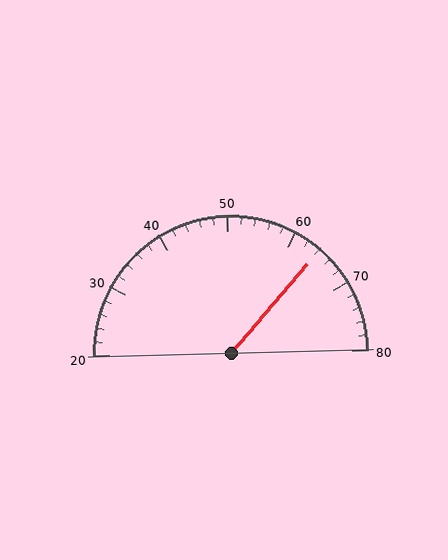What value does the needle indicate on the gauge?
The needle indicates approximately 64.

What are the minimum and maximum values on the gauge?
The gauge ranges from 20 to 80.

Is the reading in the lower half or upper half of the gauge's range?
The reading is in the upper half of the range (20 to 80).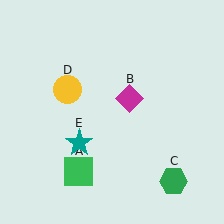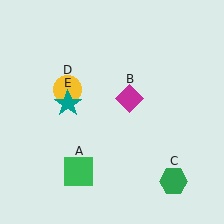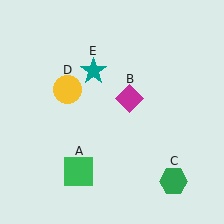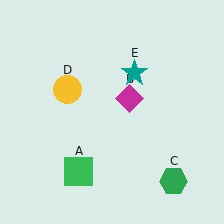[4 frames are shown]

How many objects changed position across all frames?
1 object changed position: teal star (object E).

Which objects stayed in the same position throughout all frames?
Green square (object A) and magenta diamond (object B) and green hexagon (object C) and yellow circle (object D) remained stationary.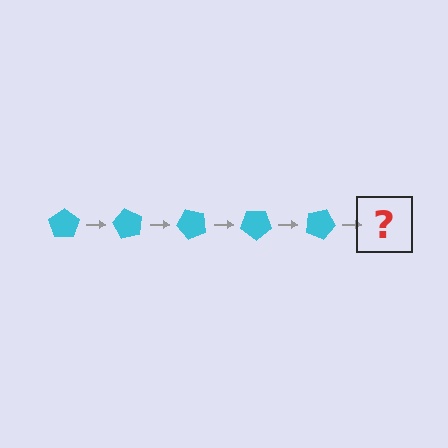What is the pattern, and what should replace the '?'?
The pattern is that the pentagon rotates 60 degrees each step. The '?' should be a cyan pentagon rotated 300 degrees.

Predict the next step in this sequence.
The next step is a cyan pentagon rotated 300 degrees.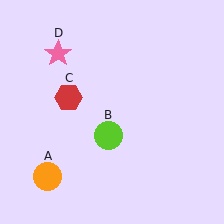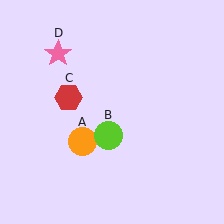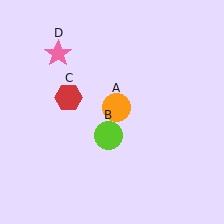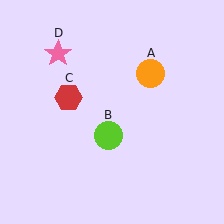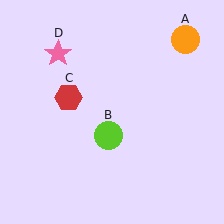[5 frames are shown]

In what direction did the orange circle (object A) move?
The orange circle (object A) moved up and to the right.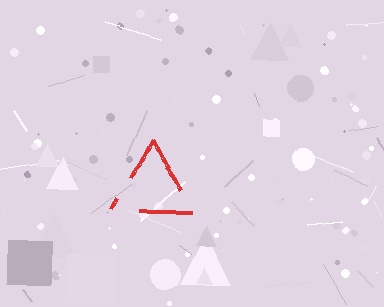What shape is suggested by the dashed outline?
The dashed outline suggests a triangle.